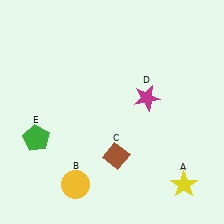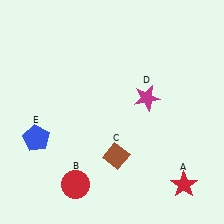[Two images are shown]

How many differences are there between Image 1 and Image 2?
There are 3 differences between the two images.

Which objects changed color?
A changed from yellow to red. B changed from yellow to red. E changed from green to blue.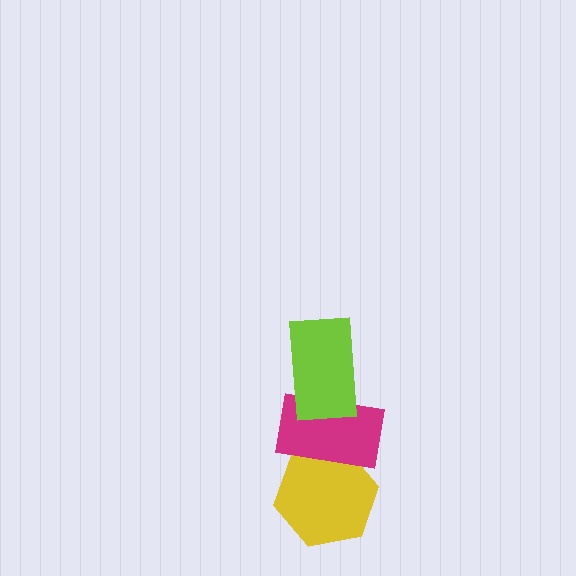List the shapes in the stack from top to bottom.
From top to bottom: the lime rectangle, the magenta rectangle, the yellow hexagon.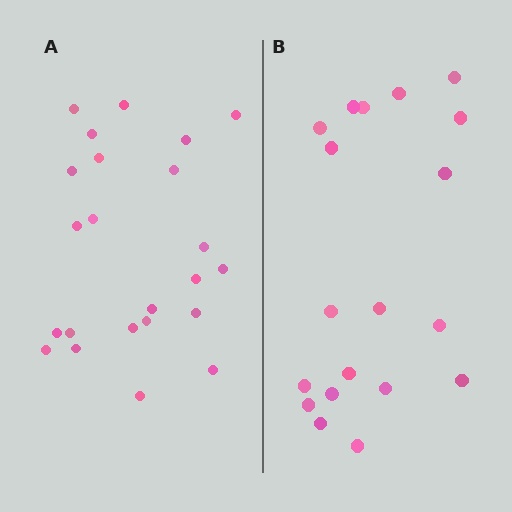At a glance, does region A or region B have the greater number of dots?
Region A (the left region) has more dots.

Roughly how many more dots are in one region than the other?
Region A has about 4 more dots than region B.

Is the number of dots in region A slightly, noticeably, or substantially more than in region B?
Region A has only slightly more — the two regions are fairly close. The ratio is roughly 1.2 to 1.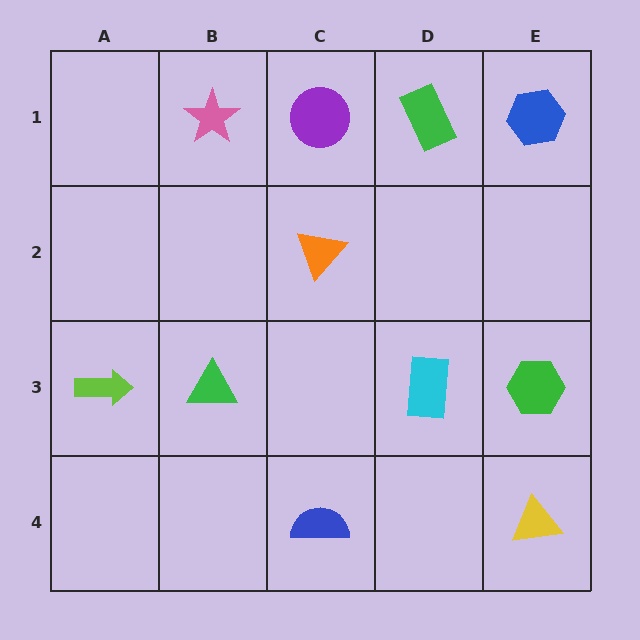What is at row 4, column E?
A yellow triangle.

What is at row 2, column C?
An orange triangle.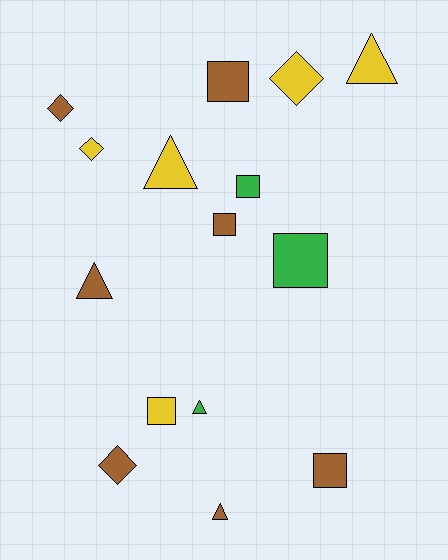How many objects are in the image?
There are 15 objects.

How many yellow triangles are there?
There are 2 yellow triangles.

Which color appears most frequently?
Brown, with 7 objects.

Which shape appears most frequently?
Square, with 6 objects.